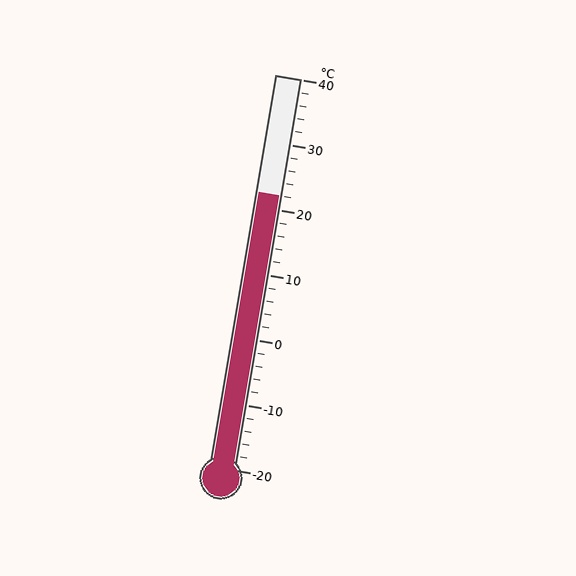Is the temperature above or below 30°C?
The temperature is below 30°C.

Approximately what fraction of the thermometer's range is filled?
The thermometer is filled to approximately 70% of its range.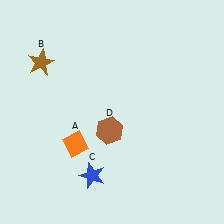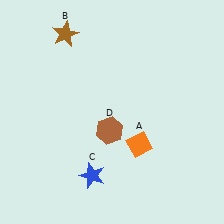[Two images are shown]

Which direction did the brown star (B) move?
The brown star (B) moved up.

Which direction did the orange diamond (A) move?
The orange diamond (A) moved right.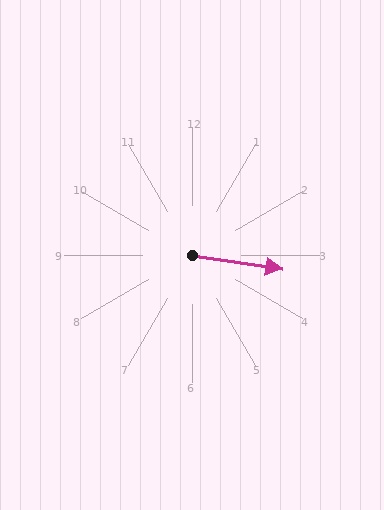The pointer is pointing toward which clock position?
Roughly 3 o'clock.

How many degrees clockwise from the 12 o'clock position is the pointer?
Approximately 99 degrees.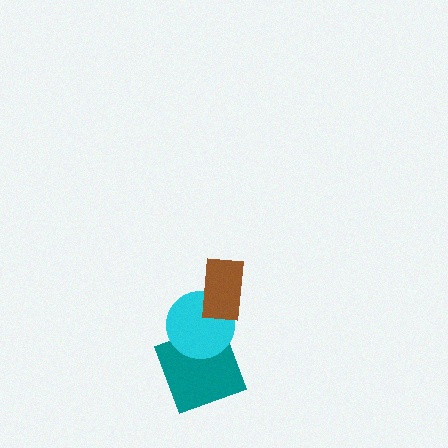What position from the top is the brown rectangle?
The brown rectangle is 1st from the top.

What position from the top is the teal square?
The teal square is 3rd from the top.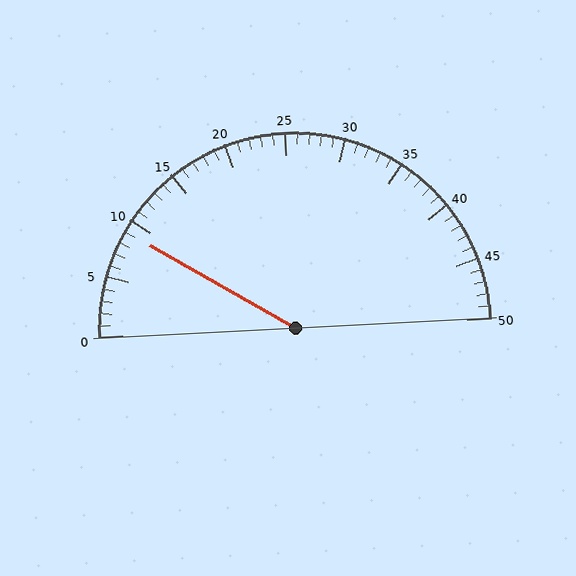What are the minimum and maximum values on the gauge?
The gauge ranges from 0 to 50.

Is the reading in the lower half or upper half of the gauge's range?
The reading is in the lower half of the range (0 to 50).